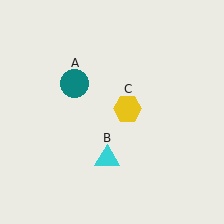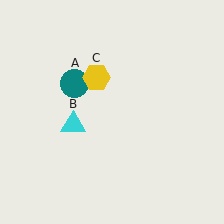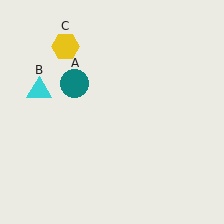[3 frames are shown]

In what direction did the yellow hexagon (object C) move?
The yellow hexagon (object C) moved up and to the left.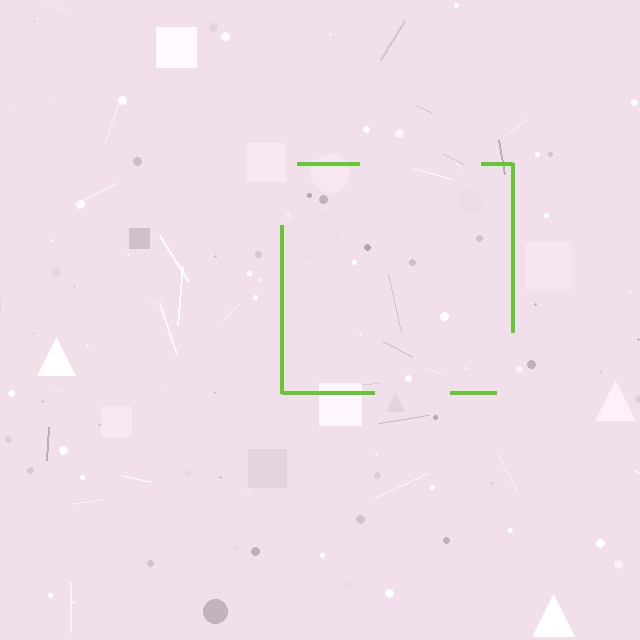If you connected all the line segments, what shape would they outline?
They would outline a square.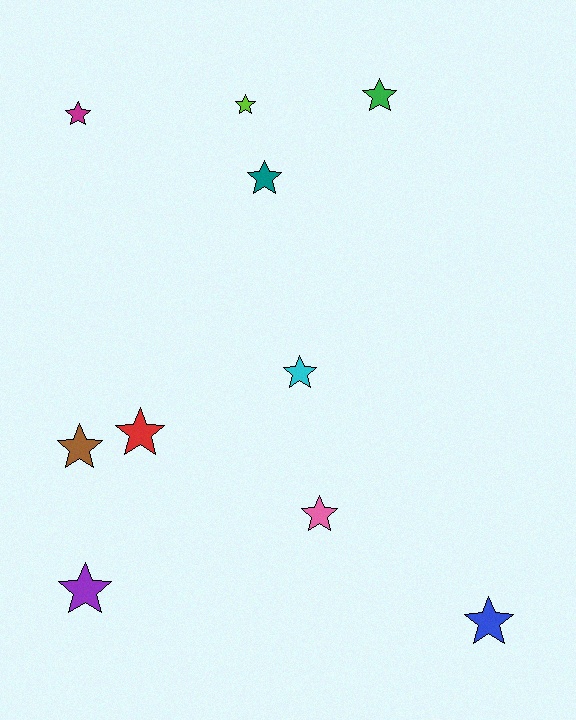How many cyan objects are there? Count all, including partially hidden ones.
There is 1 cyan object.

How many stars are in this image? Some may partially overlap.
There are 10 stars.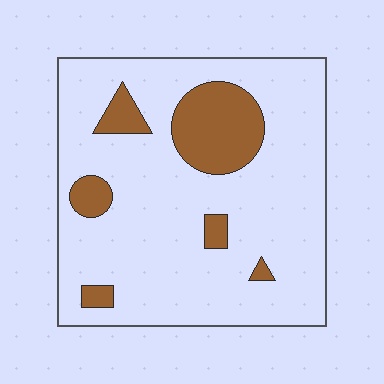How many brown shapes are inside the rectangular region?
6.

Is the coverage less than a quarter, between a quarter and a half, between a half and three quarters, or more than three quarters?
Less than a quarter.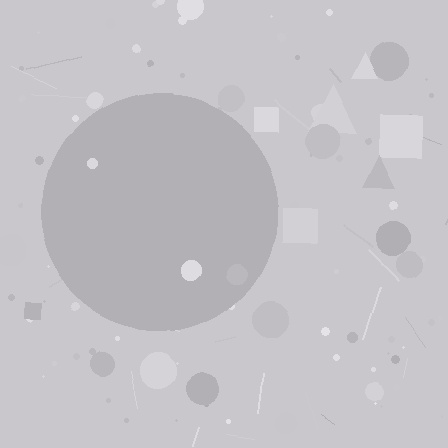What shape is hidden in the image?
A circle is hidden in the image.